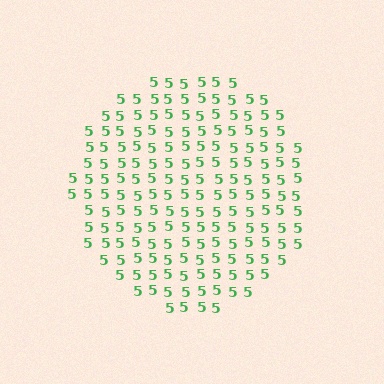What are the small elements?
The small elements are digit 5's.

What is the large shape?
The large shape is a circle.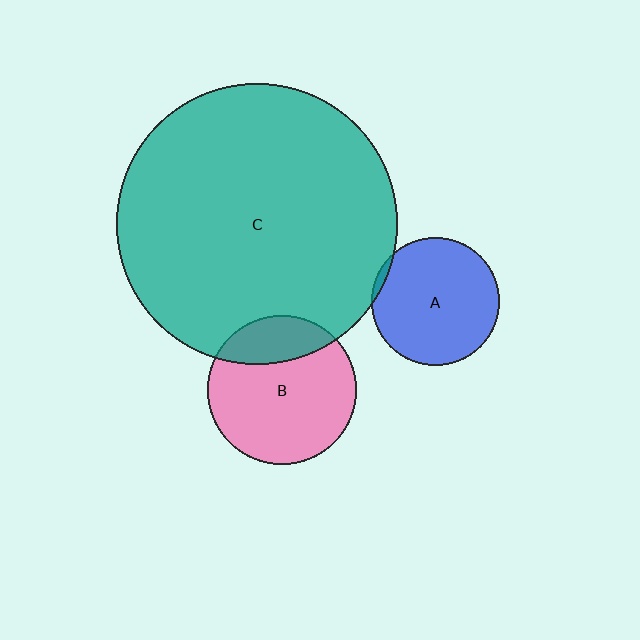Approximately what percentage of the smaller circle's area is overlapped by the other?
Approximately 5%.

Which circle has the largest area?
Circle C (teal).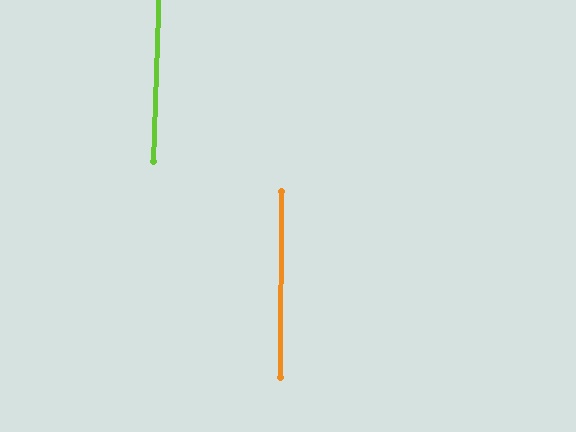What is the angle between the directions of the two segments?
Approximately 2 degrees.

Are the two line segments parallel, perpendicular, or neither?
Parallel — their directions differ by only 1.5°.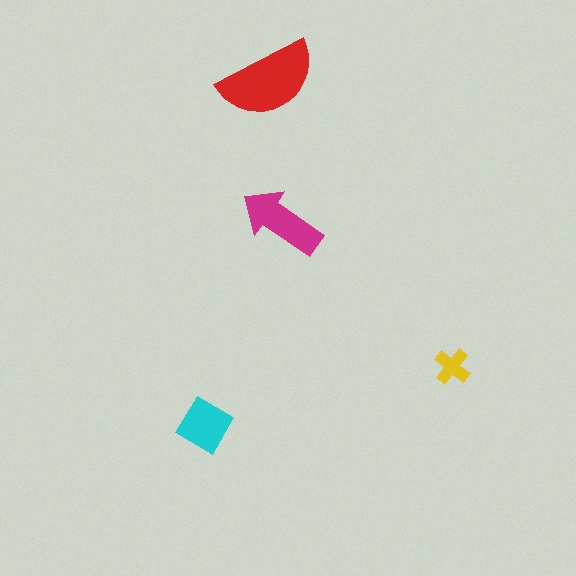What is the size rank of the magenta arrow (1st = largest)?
2nd.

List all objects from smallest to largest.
The yellow cross, the cyan diamond, the magenta arrow, the red semicircle.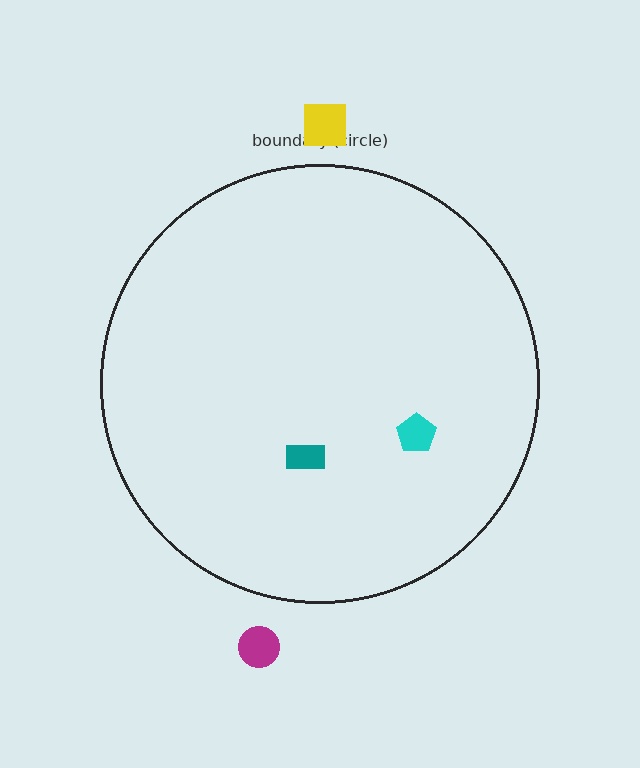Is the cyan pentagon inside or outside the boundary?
Inside.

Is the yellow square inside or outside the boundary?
Outside.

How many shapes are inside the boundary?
2 inside, 2 outside.